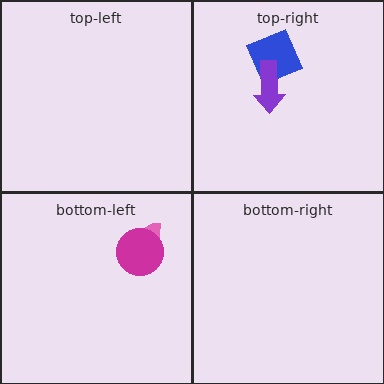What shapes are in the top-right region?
The blue diamond, the purple arrow.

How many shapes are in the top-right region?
2.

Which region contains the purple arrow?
The top-right region.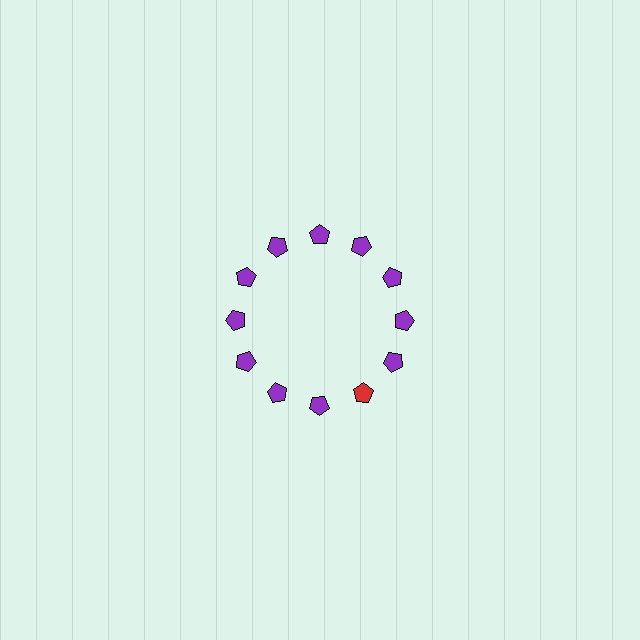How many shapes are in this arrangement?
There are 12 shapes arranged in a ring pattern.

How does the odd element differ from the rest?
It has a different color: red instead of purple.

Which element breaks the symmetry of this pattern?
The red pentagon at roughly the 5 o'clock position breaks the symmetry. All other shapes are purple pentagons.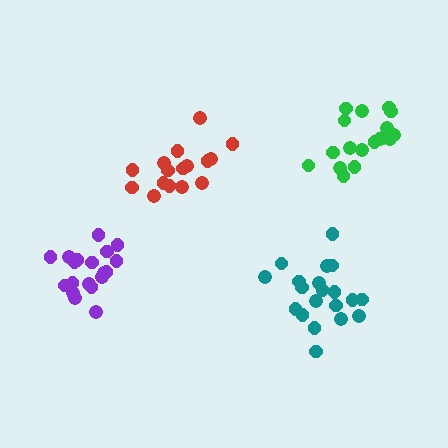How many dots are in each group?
Group 1: 20 dots, Group 2: 18 dots, Group 3: 19 dots, Group 4: 16 dots (73 total).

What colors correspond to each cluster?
The clusters are colored: teal, green, purple, red.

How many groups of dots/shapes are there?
There are 4 groups.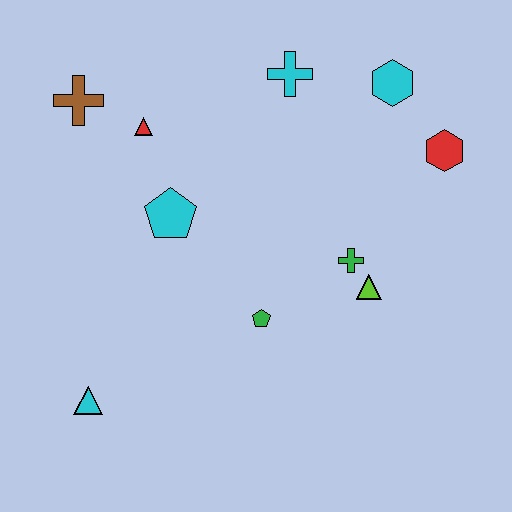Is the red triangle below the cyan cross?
Yes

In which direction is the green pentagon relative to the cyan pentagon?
The green pentagon is below the cyan pentagon.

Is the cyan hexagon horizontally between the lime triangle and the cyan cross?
No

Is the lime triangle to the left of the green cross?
No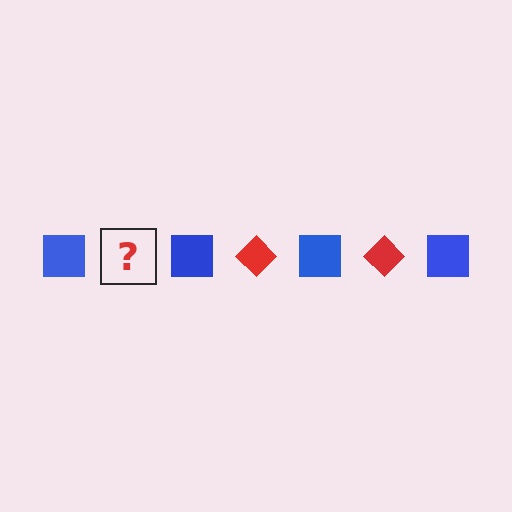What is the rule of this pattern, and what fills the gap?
The rule is that the pattern alternates between blue square and red diamond. The gap should be filled with a red diamond.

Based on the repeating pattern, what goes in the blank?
The blank should be a red diamond.